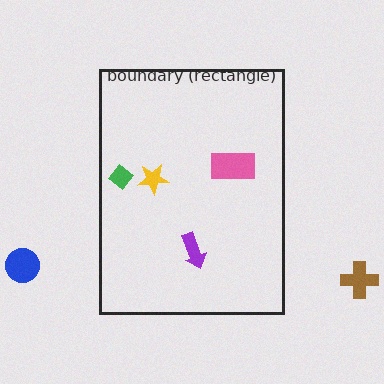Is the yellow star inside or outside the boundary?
Inside.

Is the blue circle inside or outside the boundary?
Outside.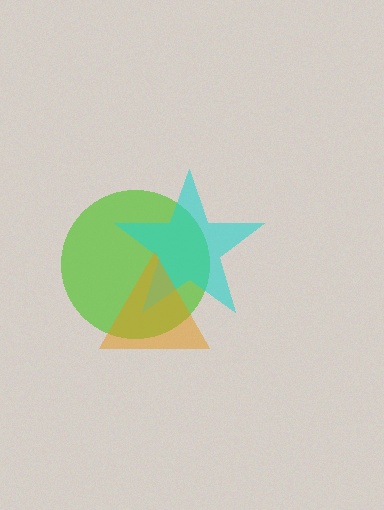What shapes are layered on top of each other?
The layered shapes are: a lime circle, a cyan star, an orange triangle.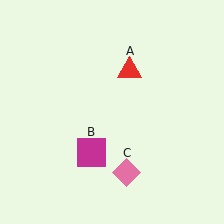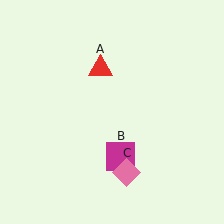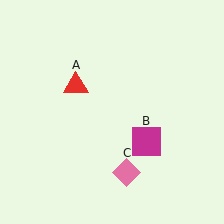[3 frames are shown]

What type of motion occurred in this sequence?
The red triangle (object A), magenta square (object B) rotated counterclockwise around the center of the scene.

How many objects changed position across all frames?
2 objects changed position: red triangle (object A), magenta square (object B).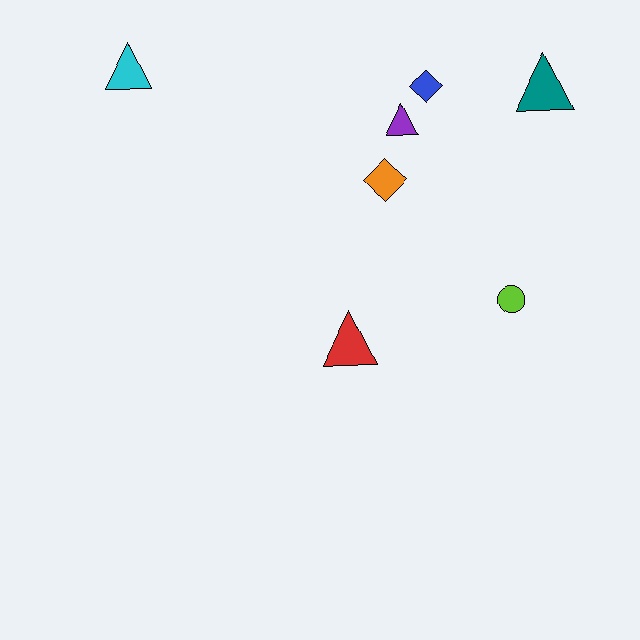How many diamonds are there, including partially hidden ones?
There are 2 diamonds.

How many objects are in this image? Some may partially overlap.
There are 7 objects.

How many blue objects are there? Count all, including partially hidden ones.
There is 1 blue object.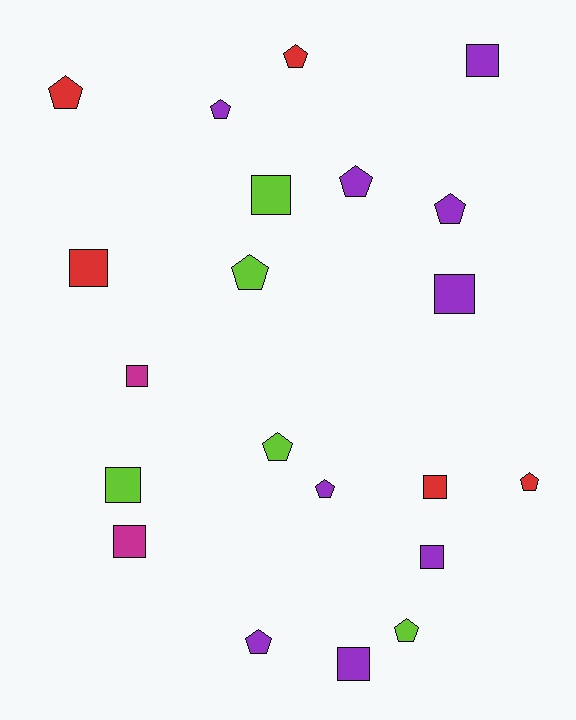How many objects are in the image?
There are 21 objects.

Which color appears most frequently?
Purple, with 9 objects.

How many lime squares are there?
There are 2 lime squares.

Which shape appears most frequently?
Pentagon, with 11 objects.